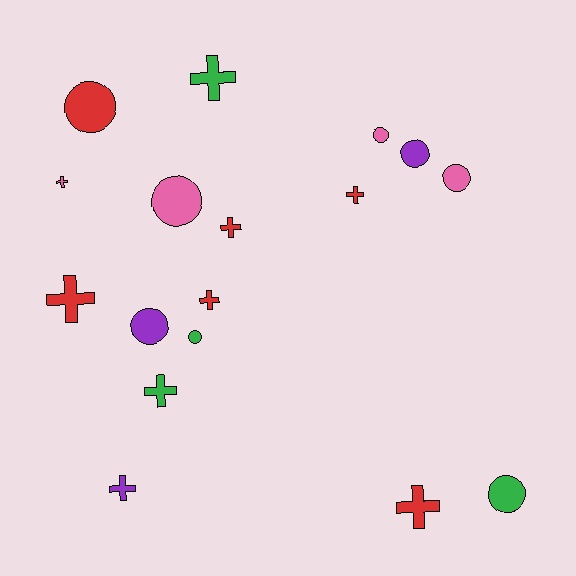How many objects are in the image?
There are 17 objects.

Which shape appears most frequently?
Cross, with 9 objects.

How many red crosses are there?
There are 5 red crosses.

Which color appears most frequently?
Red, with 6 objects.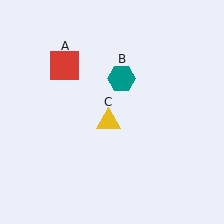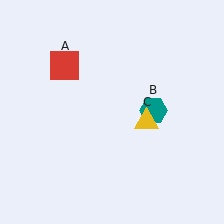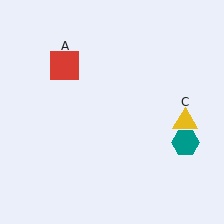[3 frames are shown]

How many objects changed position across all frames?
2 objects changed position: teal hexagon (object B), yellow triangle (object C).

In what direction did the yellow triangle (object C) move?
The yellow triangle (object C) moved right.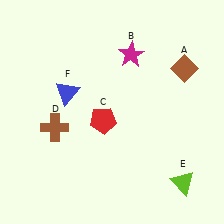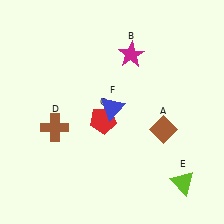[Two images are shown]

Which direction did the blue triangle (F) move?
The blue triangle (F) moved right.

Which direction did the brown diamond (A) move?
The brown diamond (A) moved down.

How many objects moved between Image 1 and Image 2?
2 objects moved between the two images.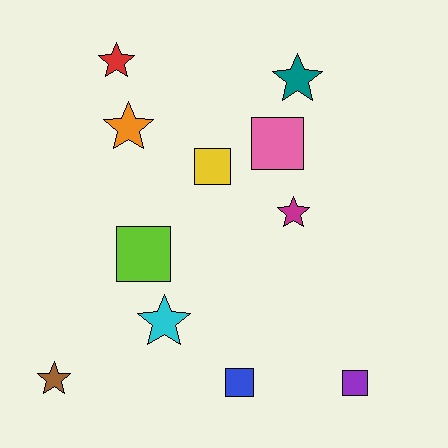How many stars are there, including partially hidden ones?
There are 6 stars.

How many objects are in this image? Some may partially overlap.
There are 11 objects.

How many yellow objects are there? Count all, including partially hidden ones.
There is 1 yellow object.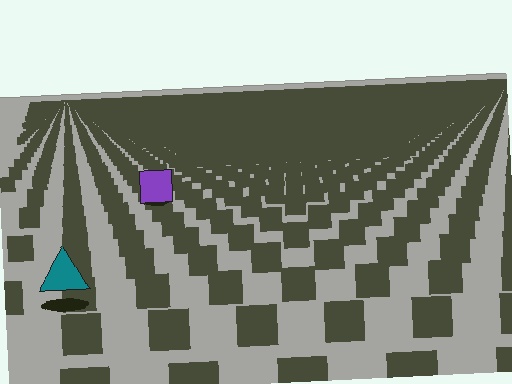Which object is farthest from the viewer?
The purple square is farthest from the viewer. It appears smaller and the ground texture around it is denser.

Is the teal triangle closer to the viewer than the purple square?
Yes. The teal triangle is closer — you can tell from the texture gradient: the ground texture is coarser near it.